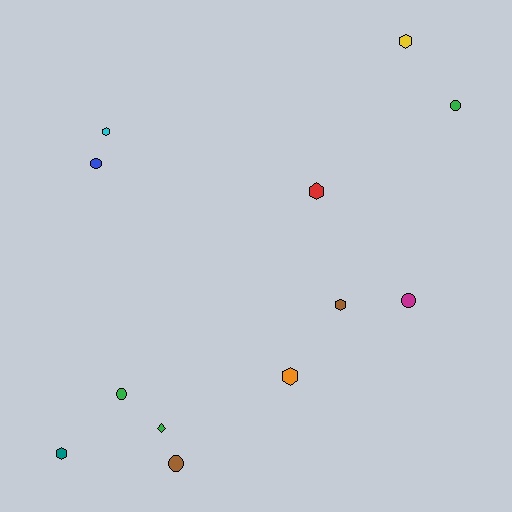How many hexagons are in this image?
There are 6 hexagons.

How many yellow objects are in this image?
There is 1 yellow object.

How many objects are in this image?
There are 12 objects.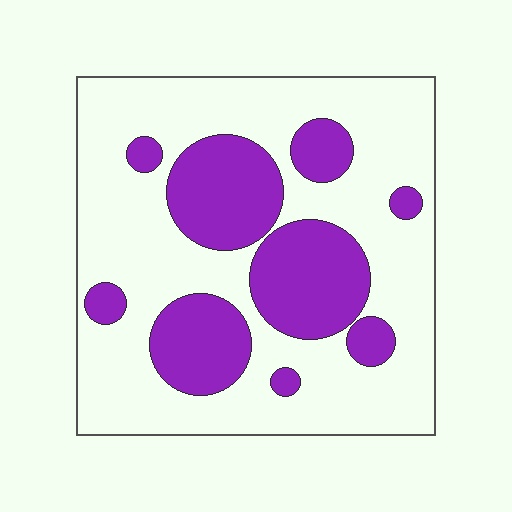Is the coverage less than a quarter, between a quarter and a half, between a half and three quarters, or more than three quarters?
Between a quarter and a half.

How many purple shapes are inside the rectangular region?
9.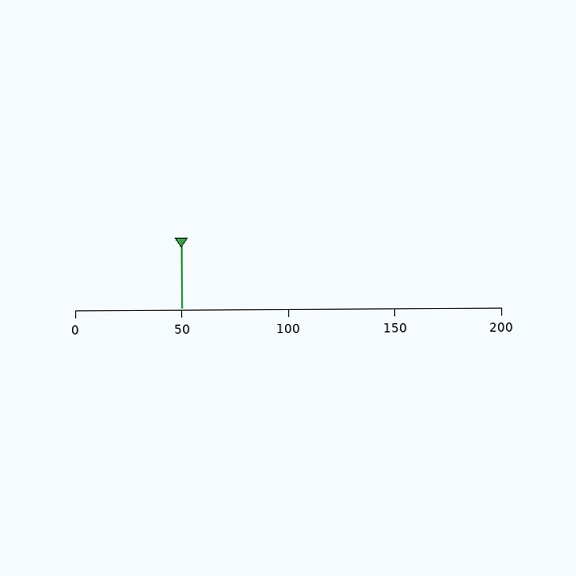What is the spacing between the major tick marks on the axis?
The major ticks are spaced 50 apart.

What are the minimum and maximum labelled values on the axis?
The axis runs from 0 to 200.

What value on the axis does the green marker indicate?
The marker indicates approximately 50.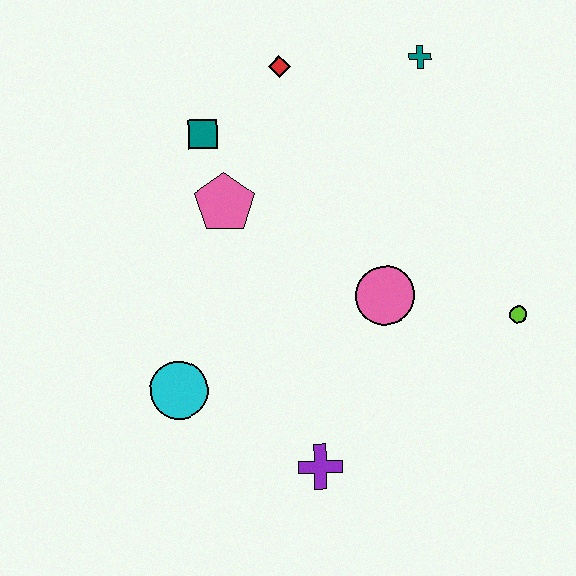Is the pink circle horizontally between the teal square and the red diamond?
No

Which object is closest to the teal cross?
The red diamond is closest to the teal cross.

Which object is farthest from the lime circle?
The teal square is farthest from the lime circle.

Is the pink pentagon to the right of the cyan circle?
Yes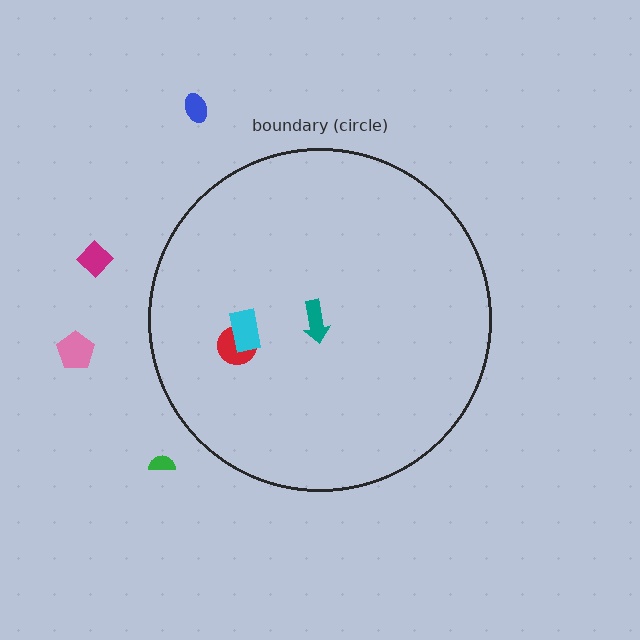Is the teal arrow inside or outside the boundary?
Inside.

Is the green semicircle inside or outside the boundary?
Outside.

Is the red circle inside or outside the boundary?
Inside.